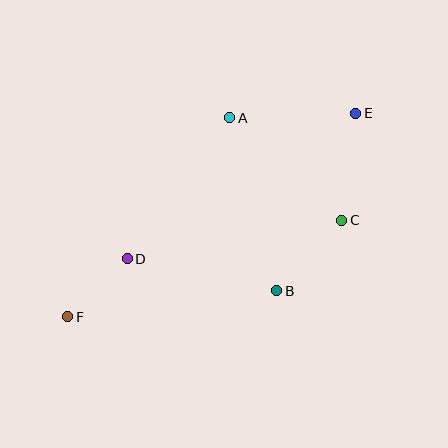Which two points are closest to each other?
Points D and F are closest to each other.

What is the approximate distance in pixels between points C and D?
The distance between C and D is approximately 218 pixels.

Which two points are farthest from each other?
Points E and F are farthest from each other.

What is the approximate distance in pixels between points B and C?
The distance between B and C is approximately 96 pixels.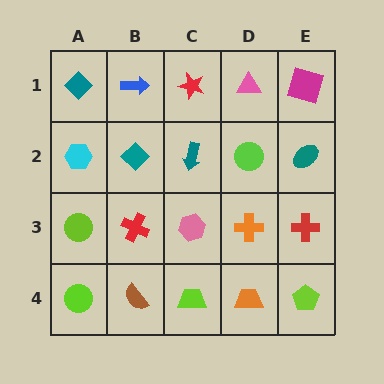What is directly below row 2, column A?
A lime circle.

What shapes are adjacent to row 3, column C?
A teal arrow (row 2, column C), a lime trapezoid (row 4, column C), a red cross (row 3, column B), an orange cross (row 3, column D).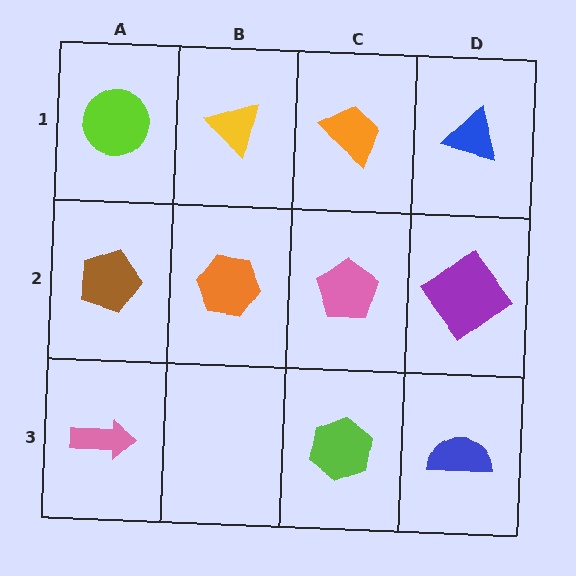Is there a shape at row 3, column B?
No, that cell is empty.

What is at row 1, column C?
An orange trapezoid.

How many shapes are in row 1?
4 shapes.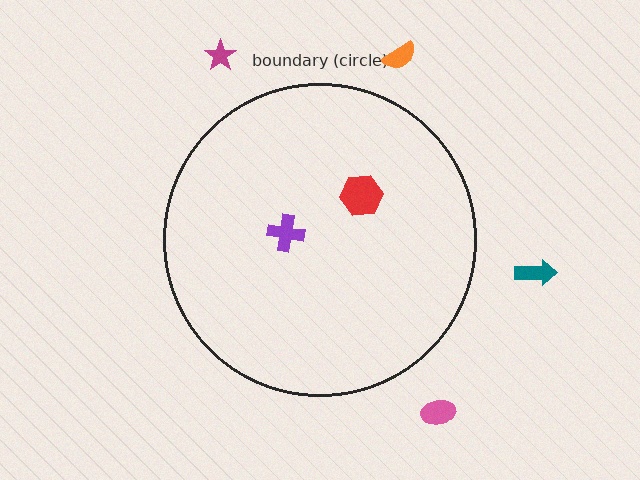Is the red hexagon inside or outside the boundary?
Inside.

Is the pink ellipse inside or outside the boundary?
Outside.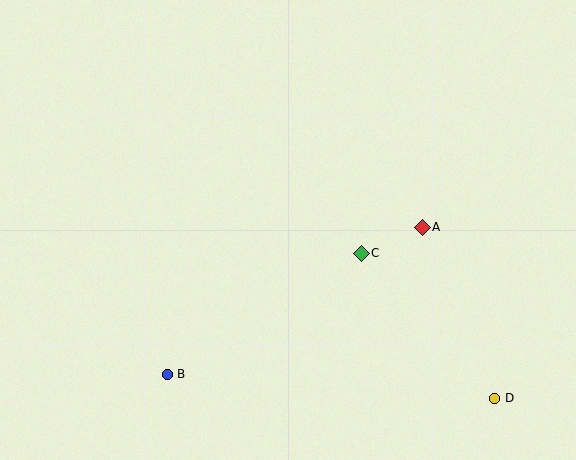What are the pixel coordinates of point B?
Point B is at (167, 374).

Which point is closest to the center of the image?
Point C at (361, 253) is closest to the center.